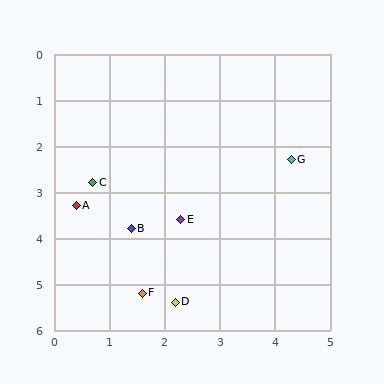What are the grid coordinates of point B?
Point B is at approximately (1.4, 3.8).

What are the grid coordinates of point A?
Point A is at approximately (0.4, 3.3).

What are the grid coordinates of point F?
Point F is at approximately (1.6, 5.2).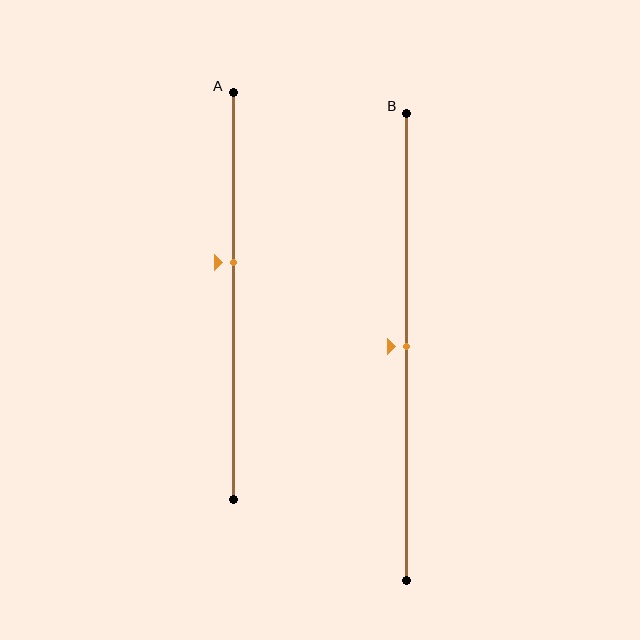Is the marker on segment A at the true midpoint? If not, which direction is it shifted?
No, the marker on segment A is shifted upward by about 8% of the segment length.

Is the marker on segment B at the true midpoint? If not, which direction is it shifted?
Yes, the marker on segment B is at the true midpoint.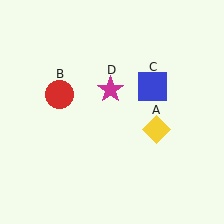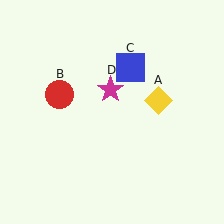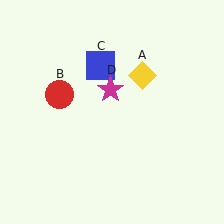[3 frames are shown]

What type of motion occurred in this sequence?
The yellow diamond (object A), blue square (object C) rotated counterclockwise around the center of the scene.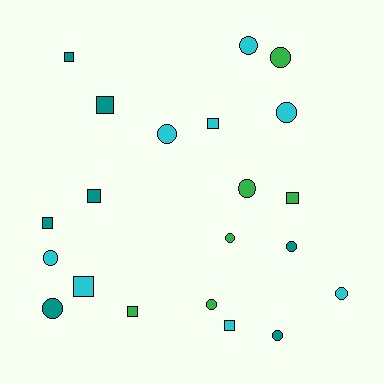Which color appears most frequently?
Cyan, with 8 objects.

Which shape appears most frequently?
Circle, with 12 objects.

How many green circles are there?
There are 4 green circles.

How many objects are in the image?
There are 21 objects.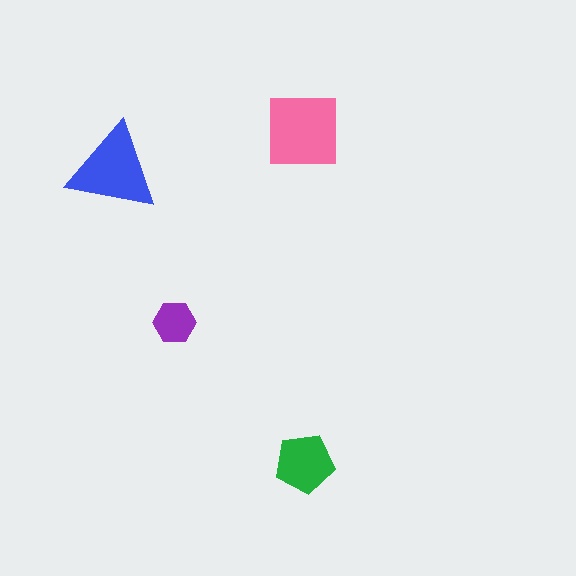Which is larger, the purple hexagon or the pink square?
The pink square.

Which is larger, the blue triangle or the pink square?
The pink square.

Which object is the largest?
The pink square.